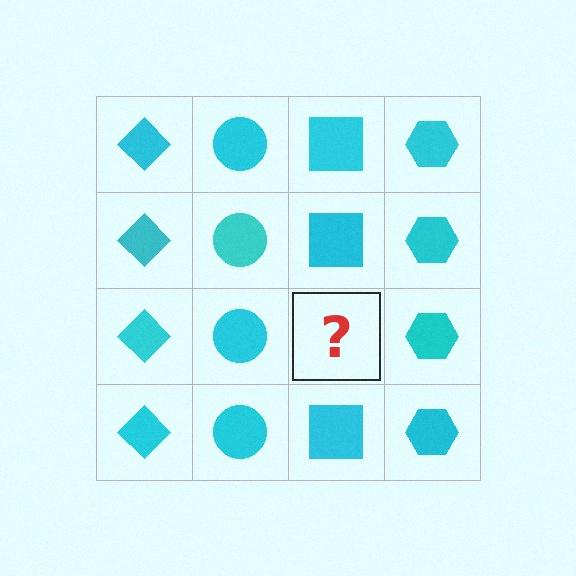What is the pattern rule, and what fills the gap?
The rule is that each column has a consistent shape. The gap should be filled with a cyan square.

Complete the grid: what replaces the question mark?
The question mark should be replaced with a cyan square.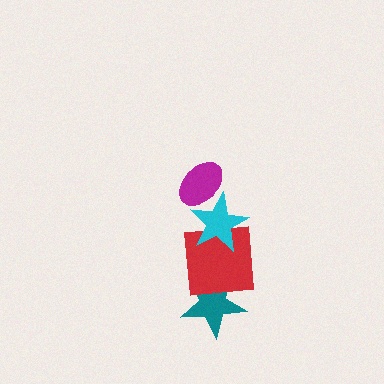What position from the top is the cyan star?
The cyan star is 2nd from the top.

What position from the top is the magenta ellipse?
The magenta ellipse is 1st from the top.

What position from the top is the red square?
The red square is 3rd from the top.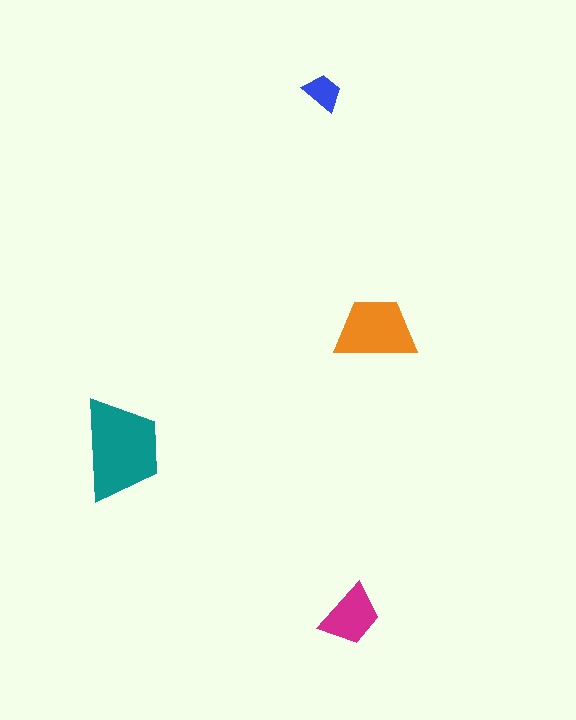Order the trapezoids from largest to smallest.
the teal one, the orange one, the magenta one, the blue one.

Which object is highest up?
The blue trapezoid is topmost.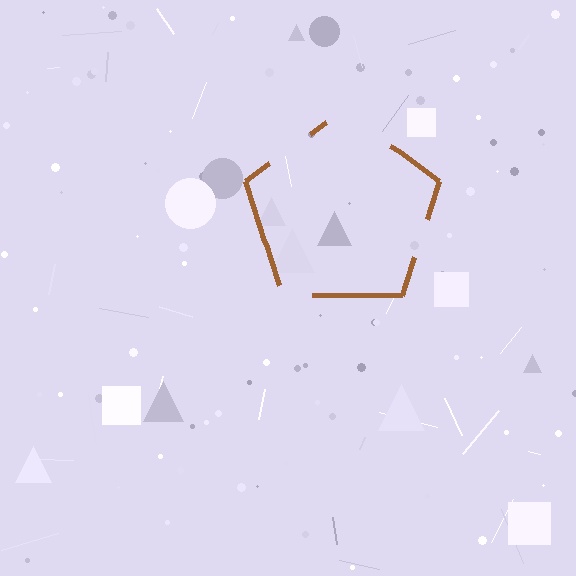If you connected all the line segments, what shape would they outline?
They would outline a pentagon.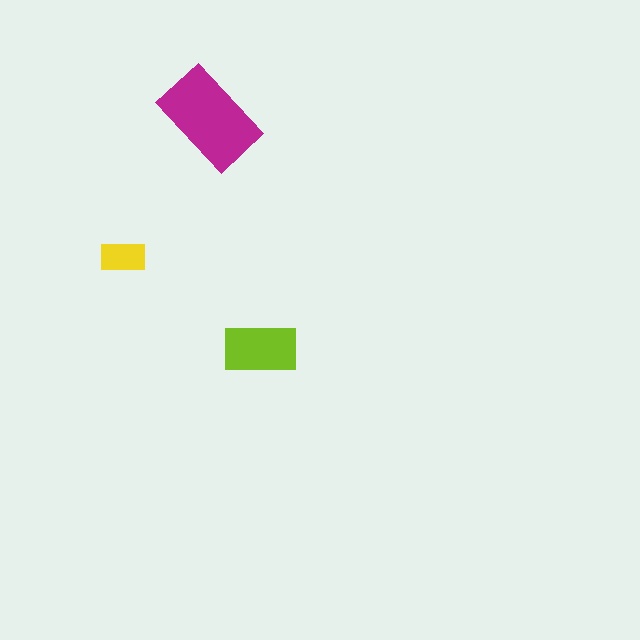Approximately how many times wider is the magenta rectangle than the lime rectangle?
About 1.5 times wider.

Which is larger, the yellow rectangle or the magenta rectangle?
The magenta one.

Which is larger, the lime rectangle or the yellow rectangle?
The lime one.